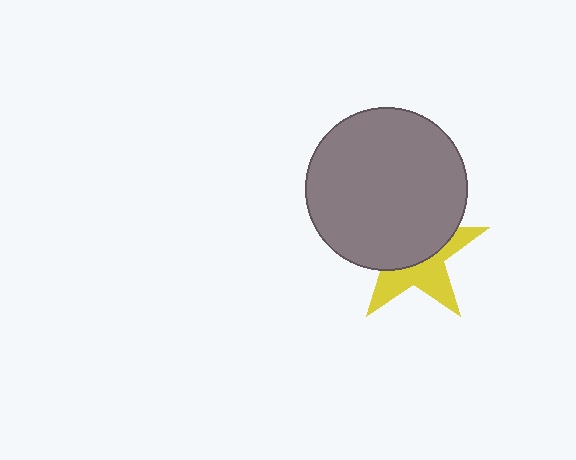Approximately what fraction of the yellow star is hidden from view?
Roughly 57% of the yellow star is hidden behind the gray circle.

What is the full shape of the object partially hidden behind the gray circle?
The partially hidden object is a yellow star.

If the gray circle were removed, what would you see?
You would see the complete yellow star.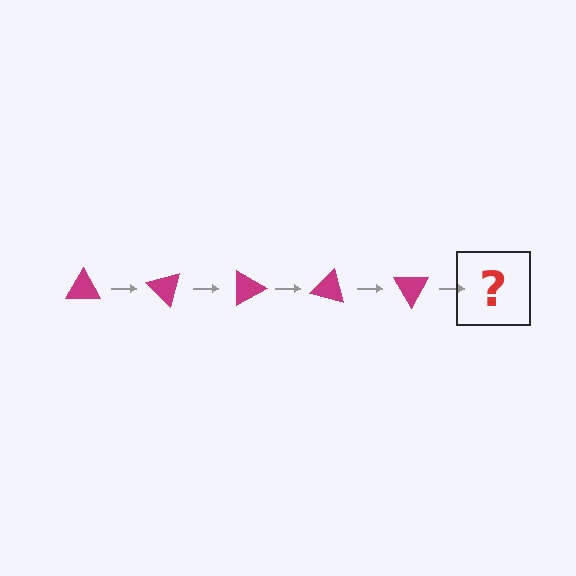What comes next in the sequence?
The next element should be a magenta triangle rotated 225 degrees.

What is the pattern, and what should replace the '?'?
The pattern is that the triangle rotates 45 degrees each step. The '?' should be a magenta triangle rotated 225 degrees.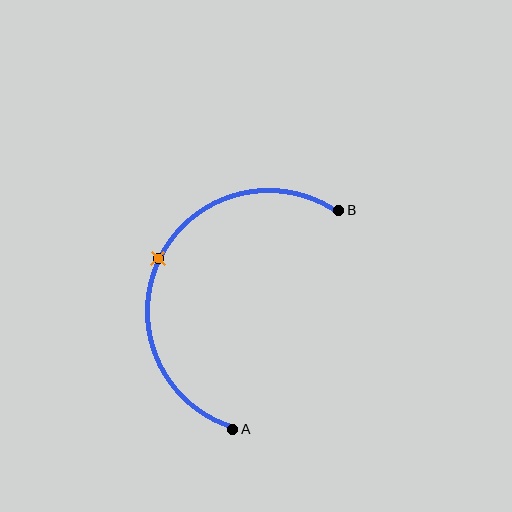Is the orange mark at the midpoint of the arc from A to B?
Yes. The orange mark lies on the arc at equal arc-length from both A and B — it is the arc midpoint.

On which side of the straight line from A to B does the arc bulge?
The arc bulges to the left of the straight line connecting A and B.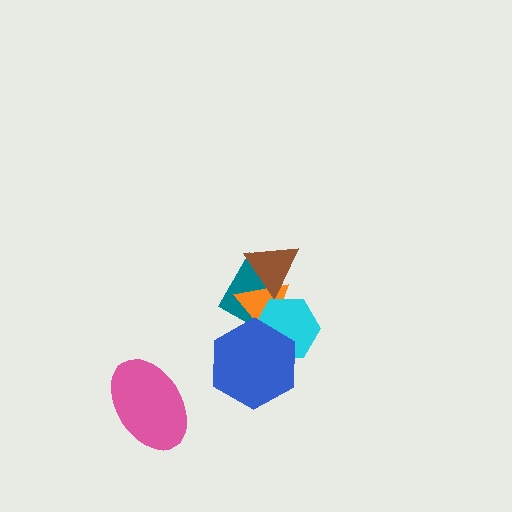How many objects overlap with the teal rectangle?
3 objects overlap with the teal rectangle.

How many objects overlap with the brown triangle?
2 objects overlap with the brown triangle.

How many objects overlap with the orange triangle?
4 objects overlap with the orange triangle.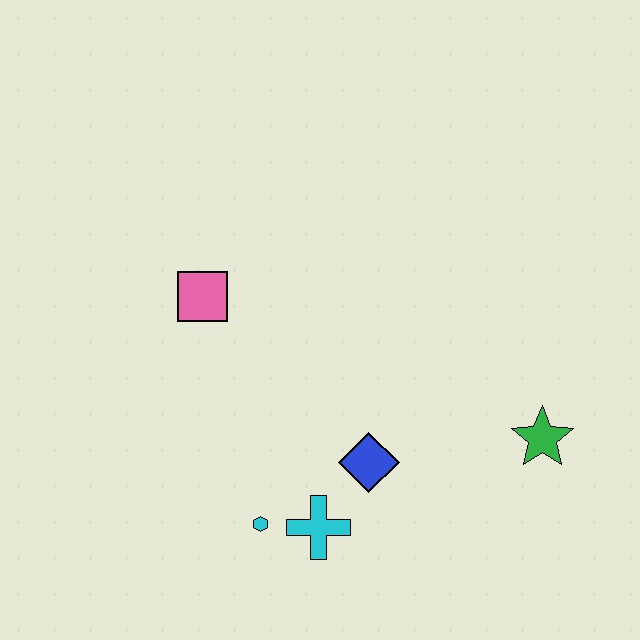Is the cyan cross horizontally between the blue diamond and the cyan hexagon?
Yes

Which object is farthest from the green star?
The pink square is farthest from the green star.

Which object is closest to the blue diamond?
The cyan cross is closest to the blue diamond.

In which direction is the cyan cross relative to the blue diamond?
The cyan cross is below the blue diamond.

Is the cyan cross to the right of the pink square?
Yes